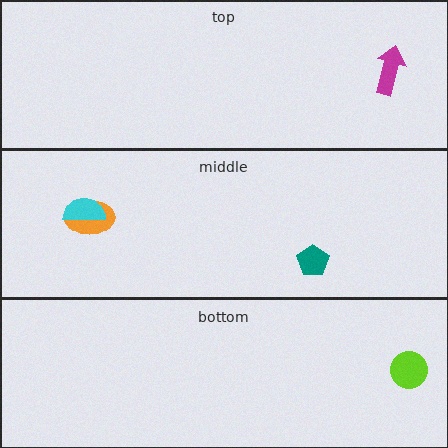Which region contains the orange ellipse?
The middle region.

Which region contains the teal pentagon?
The middle region.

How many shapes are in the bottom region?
1.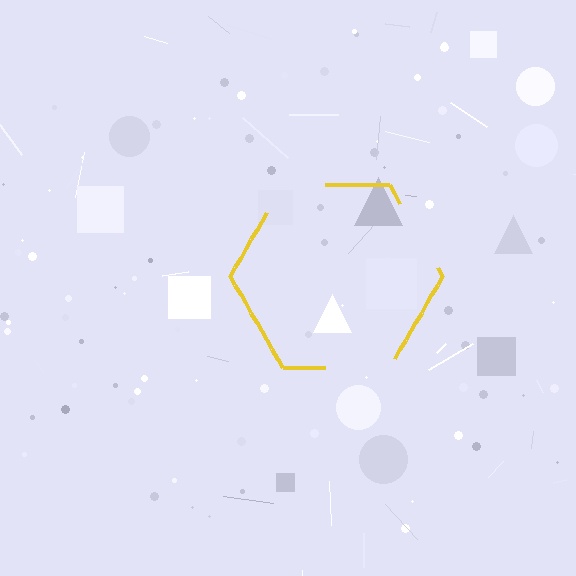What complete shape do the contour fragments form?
The contour fragments form a hexagon.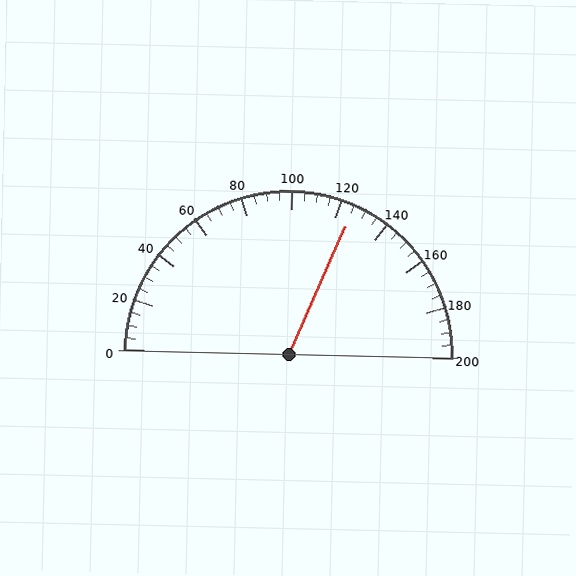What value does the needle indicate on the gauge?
The needle indicates approximately 125.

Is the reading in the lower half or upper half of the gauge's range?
The reading is in the upper half of the range (0 to 200).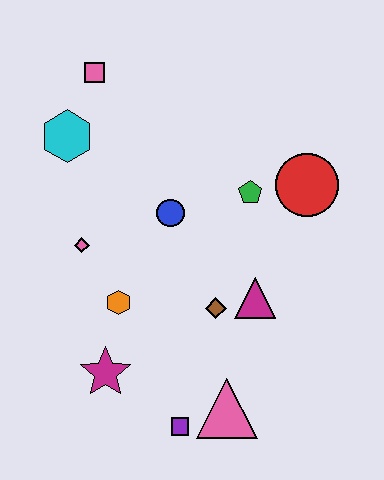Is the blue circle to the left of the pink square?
No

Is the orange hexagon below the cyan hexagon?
Yes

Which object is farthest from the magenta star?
The pink square is farthest from the magenta star.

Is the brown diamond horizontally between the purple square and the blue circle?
No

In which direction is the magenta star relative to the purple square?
The magenta star is to the left of the purple square.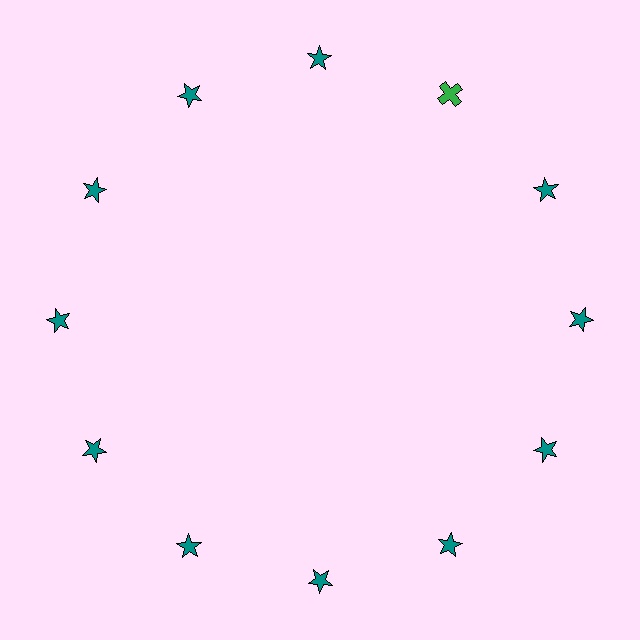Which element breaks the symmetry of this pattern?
The green cross at roughly the 1 o'clock position breaks the symmetry. All other shapes are teal stars.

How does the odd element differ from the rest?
It differs in both color (green instead of teal) and shape (cross instead of star).